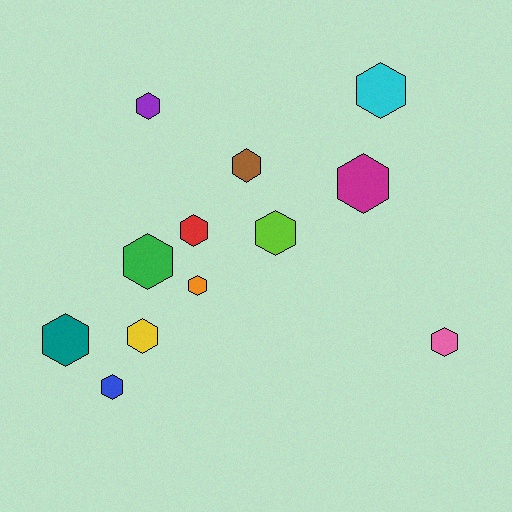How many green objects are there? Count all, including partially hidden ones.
There is 1 green object.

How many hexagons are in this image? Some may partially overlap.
There are 12 hexagons.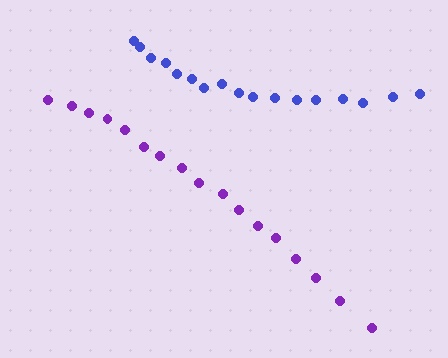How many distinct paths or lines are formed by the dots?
There are 2 distinct paths.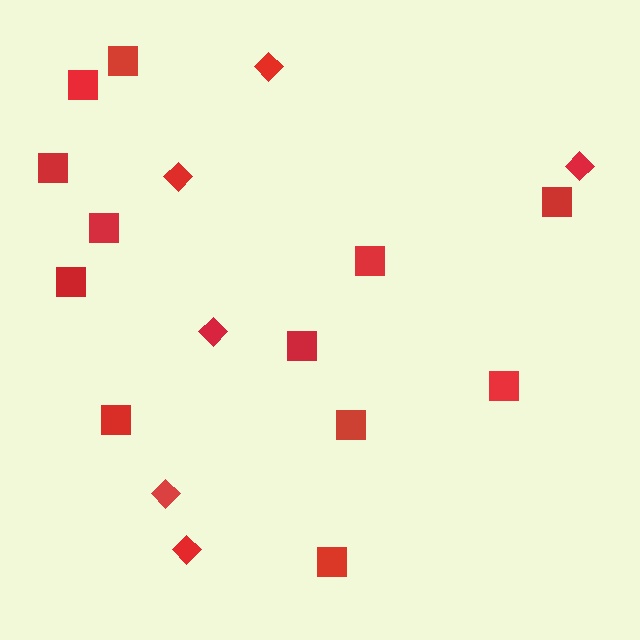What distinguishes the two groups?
There are 2 groups: one group of diamonds (6) and one group of squares (12).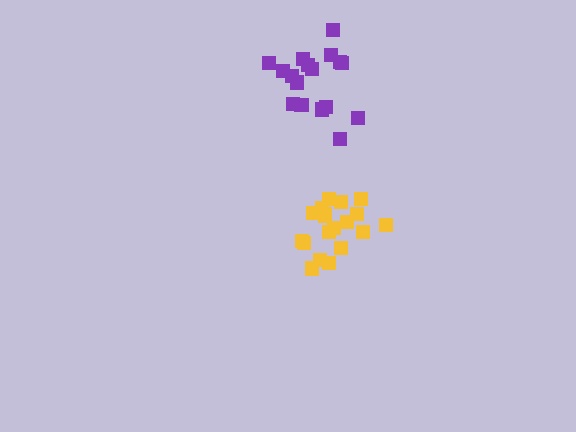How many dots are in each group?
Group 1: 17 dots, Group 2: 19 dots (36 total).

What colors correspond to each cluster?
The clusters are colored: purple, yellow.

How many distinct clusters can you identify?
There are 2 distinct clusters.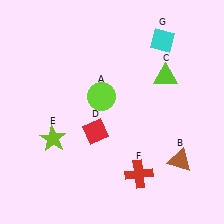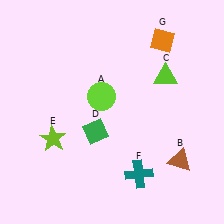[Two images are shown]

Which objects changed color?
D changed from red to green. F changed from red to teal. G changed from cyan to orange.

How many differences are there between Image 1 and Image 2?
There are 3 differences between the two images.